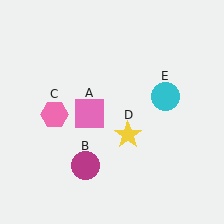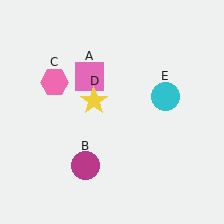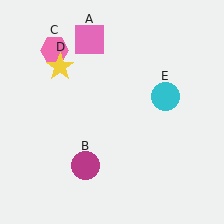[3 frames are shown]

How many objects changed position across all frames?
3 objects changed position: pink square (object A), pink hexagon (object C), yellow star (object D).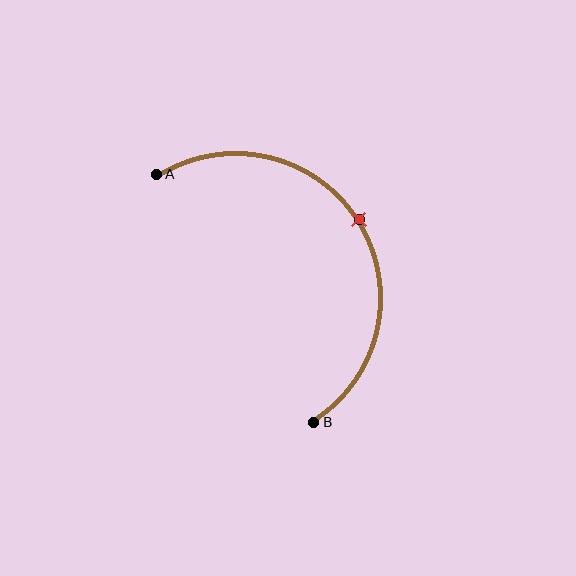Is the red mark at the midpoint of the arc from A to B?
Yes. The red mark lies on the arc at equal arc-length from both A and B — it is the arc midpoint.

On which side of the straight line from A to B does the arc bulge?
The arc bulges to the right of the straight line connecting A and B.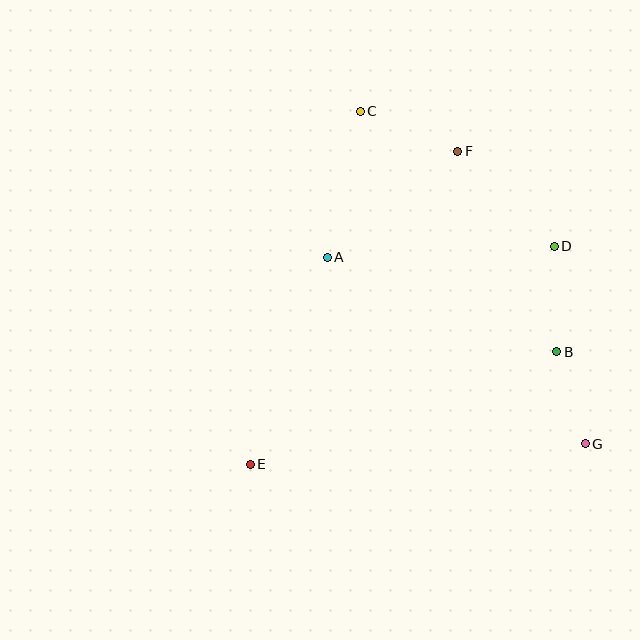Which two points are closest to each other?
Points B and G are closest to each other.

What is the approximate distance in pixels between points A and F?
The distance between A and F is approximately 168 pixels.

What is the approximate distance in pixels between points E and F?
The distance between E and F is approximately 376 pixels.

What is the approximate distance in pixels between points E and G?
The distance between E and G is approximately 336 pixels.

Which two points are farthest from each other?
Points C and G are farthest from each other.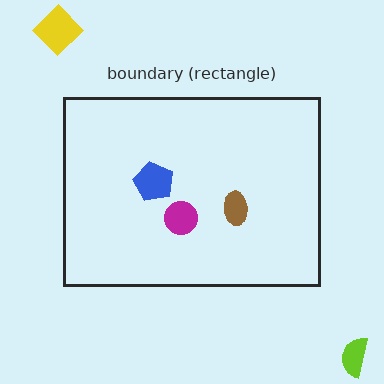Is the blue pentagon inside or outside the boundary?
Inside.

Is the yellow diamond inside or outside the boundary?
Outside.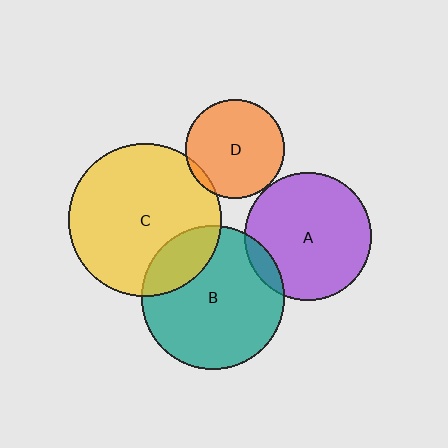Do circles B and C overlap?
Yes.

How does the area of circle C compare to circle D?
Approximately 2.4 times.